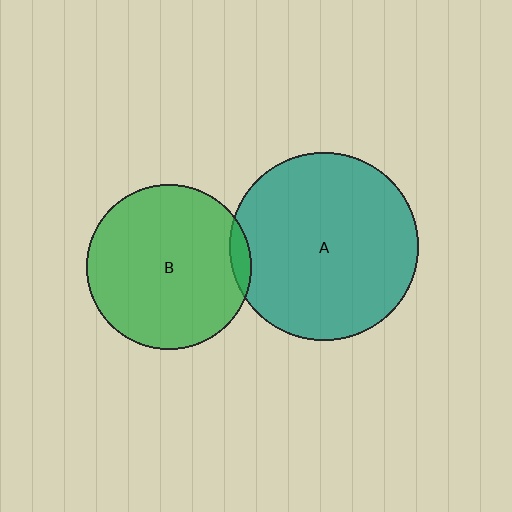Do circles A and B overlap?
Yes.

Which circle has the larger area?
Circle A (teal).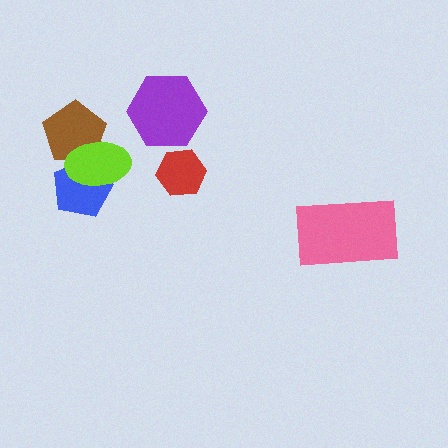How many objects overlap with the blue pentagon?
2 objects overlap with the blue pentagon.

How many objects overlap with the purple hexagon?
0 objects overlap with the purple hexagon.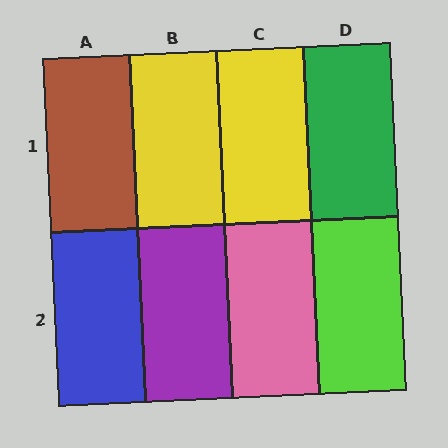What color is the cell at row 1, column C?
Yellow.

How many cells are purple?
1 cell is purple.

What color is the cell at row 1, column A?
Brown.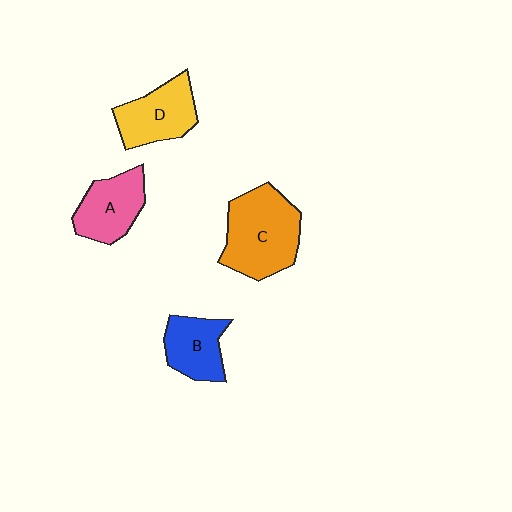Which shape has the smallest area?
Shape B (blue).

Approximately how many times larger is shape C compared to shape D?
Approximately 1.4 times.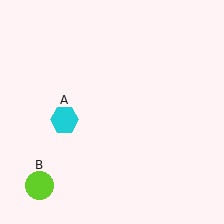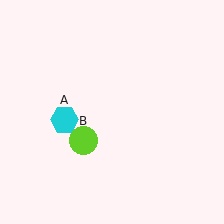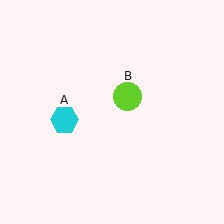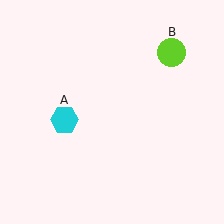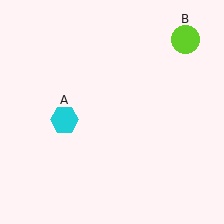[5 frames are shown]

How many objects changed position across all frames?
1 object changed position: lime circle (object B).